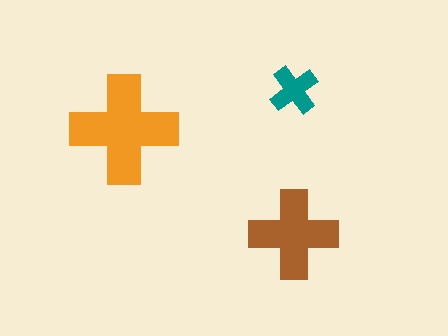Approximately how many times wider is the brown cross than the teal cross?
About 2 times wider.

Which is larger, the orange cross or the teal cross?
The orange one.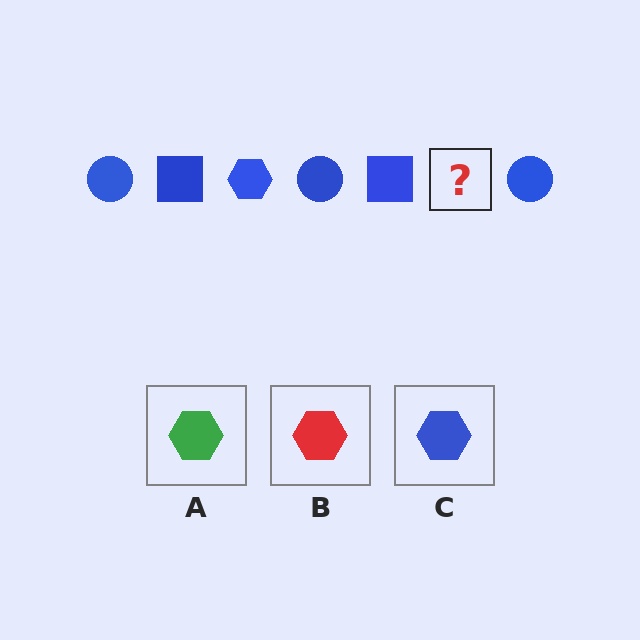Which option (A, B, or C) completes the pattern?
C.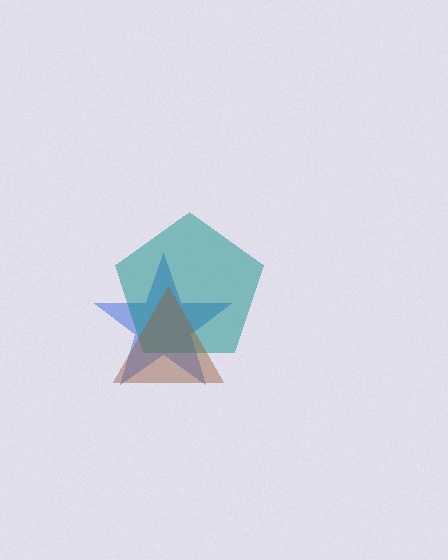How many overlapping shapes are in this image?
There are 3 overlapping shapes in the image.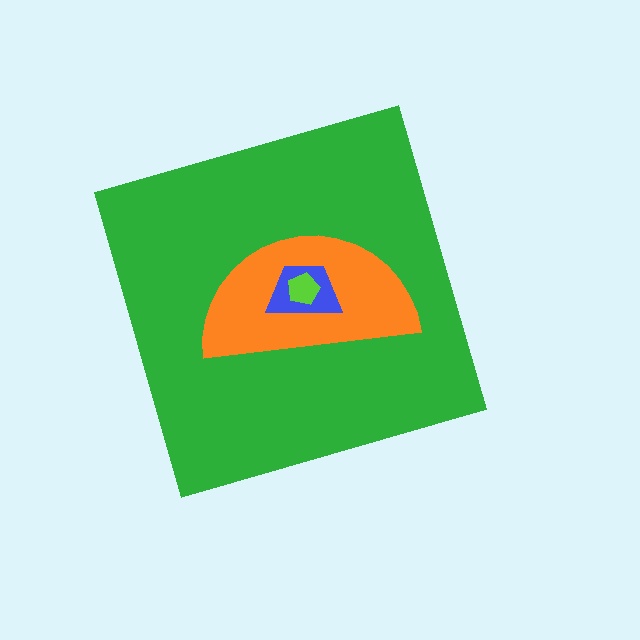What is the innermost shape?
The lime pentagon.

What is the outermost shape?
The green diamond.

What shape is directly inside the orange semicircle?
The blue trapezoid.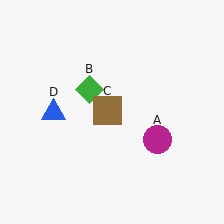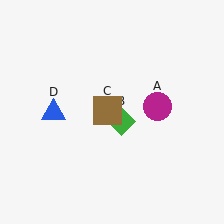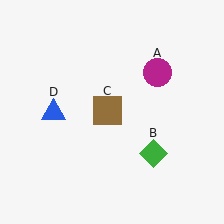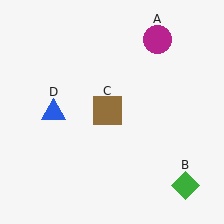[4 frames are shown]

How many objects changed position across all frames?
2 objects changed position: magenta circle (object A), green diamond (object B).